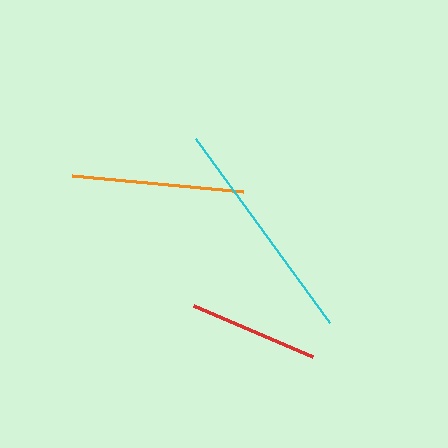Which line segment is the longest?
The cyan line is the longest at approximately 228 pixels.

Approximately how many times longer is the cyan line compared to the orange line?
The cyan line is approximately 1.3 times the length of the orange line.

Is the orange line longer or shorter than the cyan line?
The cyan line is longer than the orange line.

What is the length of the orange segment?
The orange segment is approximately 172 pixels long.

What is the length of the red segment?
The red segment is approximately 130 pixels long.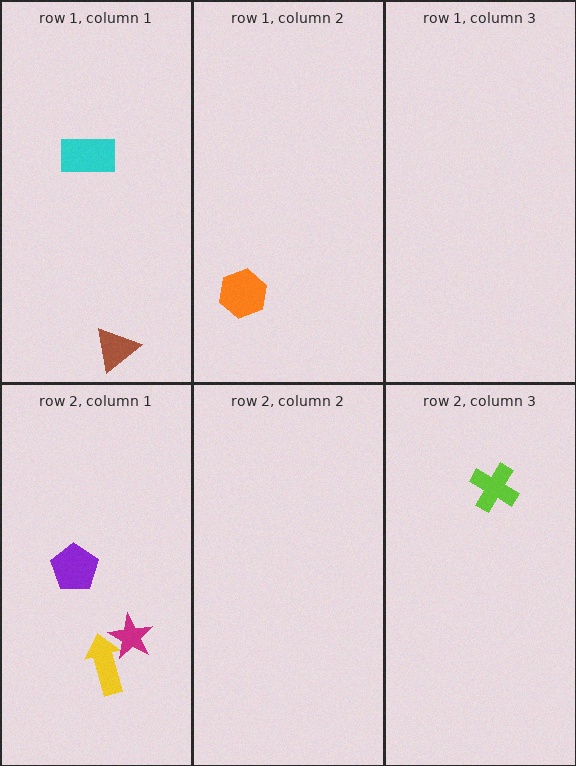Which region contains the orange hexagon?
The row 1, column 2 region.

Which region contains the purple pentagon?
The row 2, column 1 region.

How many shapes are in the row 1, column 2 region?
1.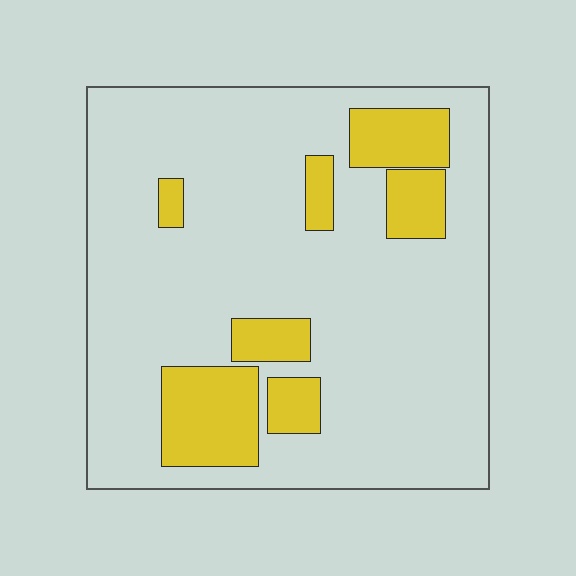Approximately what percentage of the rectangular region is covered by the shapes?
Approximately 20%.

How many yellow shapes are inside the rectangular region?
7.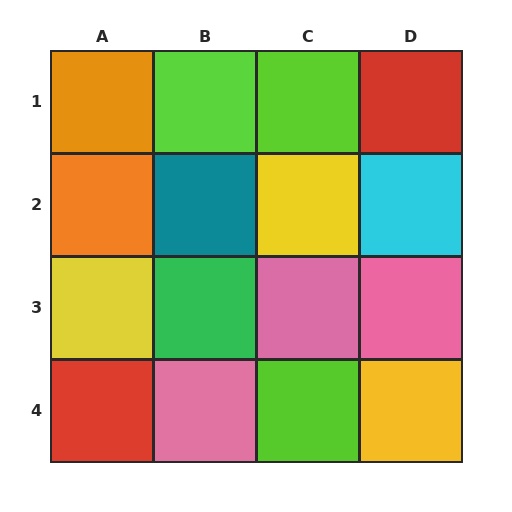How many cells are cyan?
1 cell is cyan.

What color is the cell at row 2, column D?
Cyan.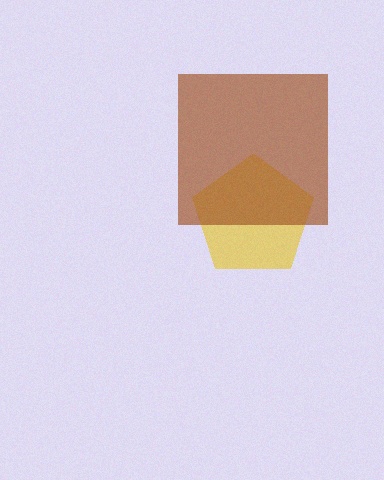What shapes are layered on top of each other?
The layered shapes are: a yellow pentagon, a brown square.